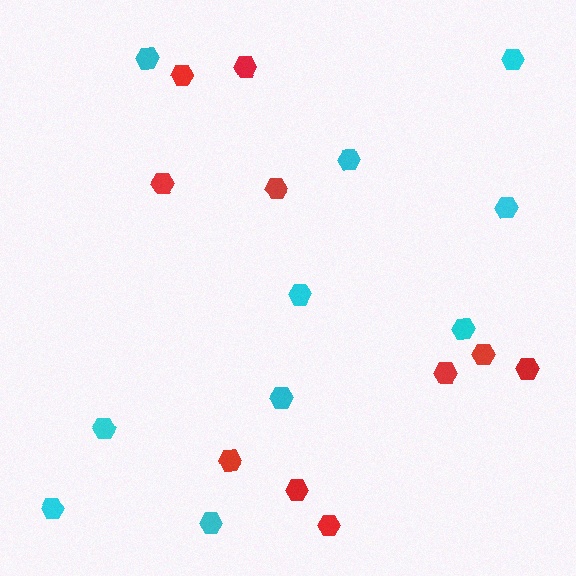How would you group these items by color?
There are 2 groups: one group of red hexagons (10) and one group of cyan hexagons (10).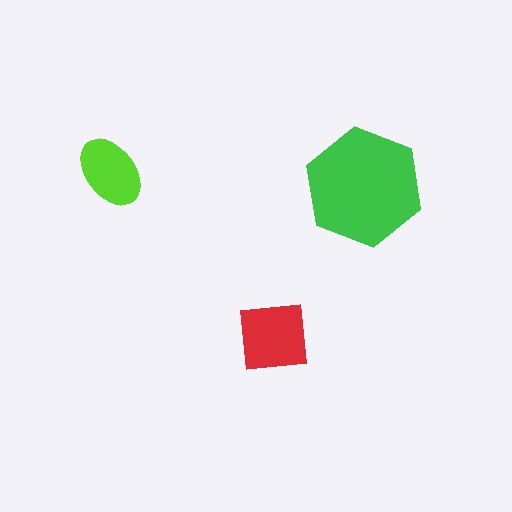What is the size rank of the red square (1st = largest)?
2nd.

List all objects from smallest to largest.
The lime ellipse, the red square, the green hexagon.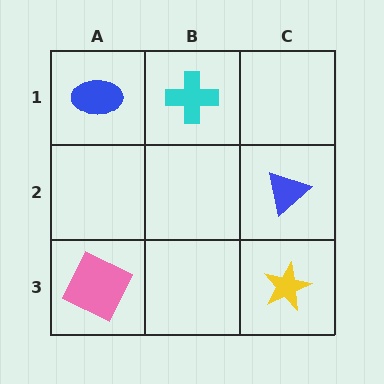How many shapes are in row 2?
1 shape.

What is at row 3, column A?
A pink square.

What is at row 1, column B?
A cyan cross.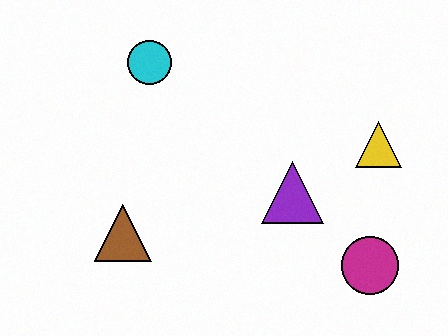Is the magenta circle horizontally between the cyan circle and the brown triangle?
No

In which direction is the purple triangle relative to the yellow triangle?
The purple triangle is to the left of the yellow triangle.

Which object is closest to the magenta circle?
The purple triangle is closest to the magenta circle.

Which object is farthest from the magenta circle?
The cyan circle is farthest from the magenta circle.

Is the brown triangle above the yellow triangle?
No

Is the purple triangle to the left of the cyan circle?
No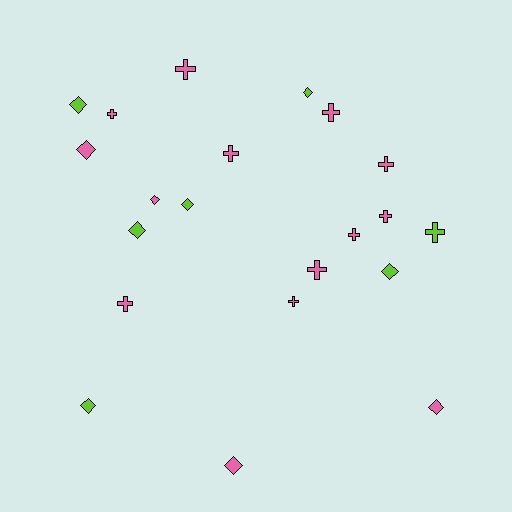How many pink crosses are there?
There are 10 pink crosses.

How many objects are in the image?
There are 21 objects.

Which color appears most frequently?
Pink, with 14 objects.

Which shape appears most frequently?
Cross, with 11 objects.